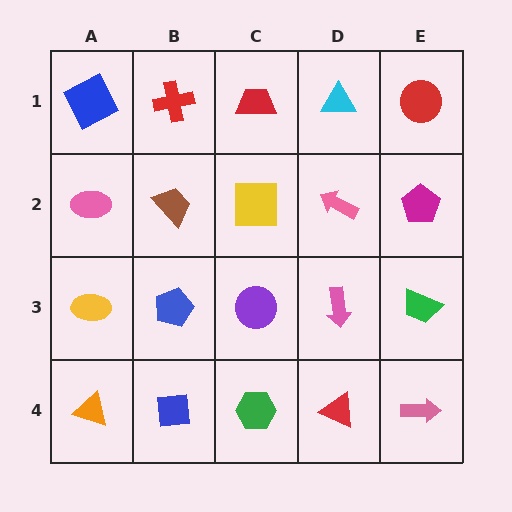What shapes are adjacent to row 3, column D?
A pink arrow (row 2, column D), a red triangle (row 4, column D), a purple circle (row 3, column C), a green trapezoid (row 3, column E).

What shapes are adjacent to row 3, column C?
A yellow square (row 2, column C), a green hexagon (row 4, column C), a blue pentagon (row 3, column B), a pink arrow (row 3, column D).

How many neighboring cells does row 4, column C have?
3.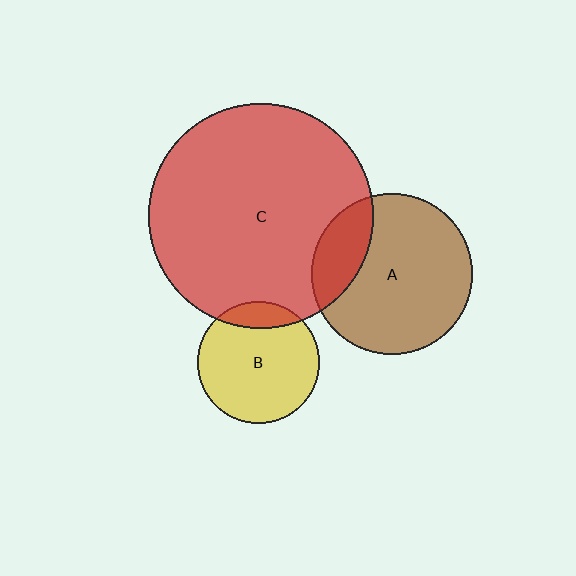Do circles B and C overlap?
Yes.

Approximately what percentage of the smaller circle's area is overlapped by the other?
Approximately 15%.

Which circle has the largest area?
Circle C (red).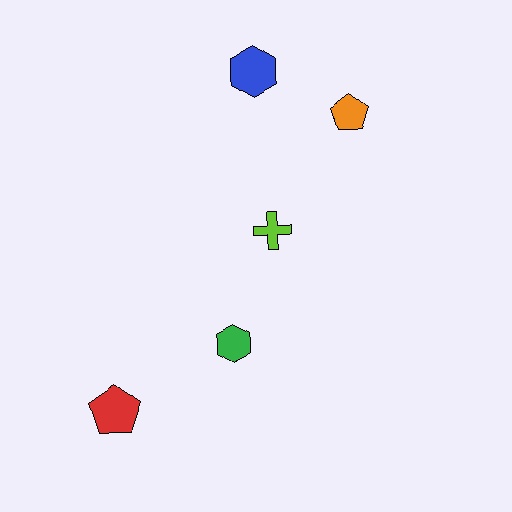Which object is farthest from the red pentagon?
The orange pentagon is farthest from the red pentagon.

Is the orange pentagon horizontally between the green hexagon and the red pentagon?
No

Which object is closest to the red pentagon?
The green hexagon is closest to the red pentagon.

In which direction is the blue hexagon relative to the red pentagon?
The blue hexagon is above the red pentagon.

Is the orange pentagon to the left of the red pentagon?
No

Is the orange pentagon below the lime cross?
No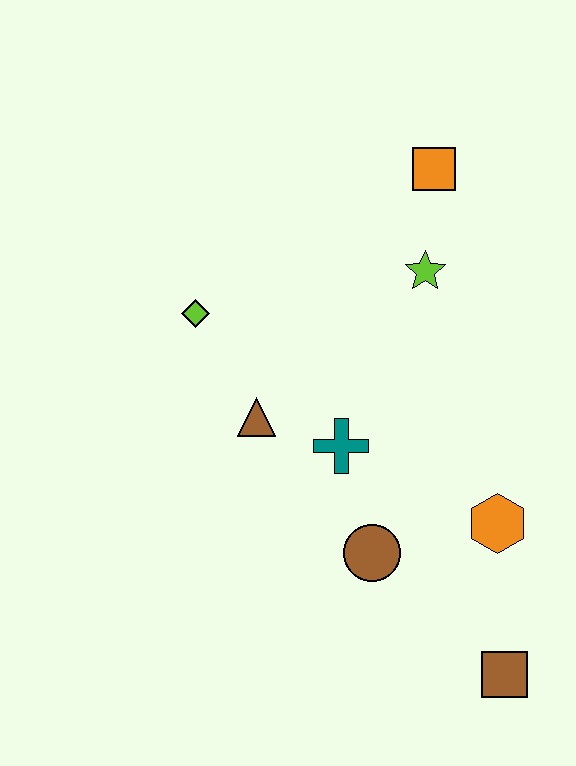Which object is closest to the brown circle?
The teal cross is closest to the brown circle.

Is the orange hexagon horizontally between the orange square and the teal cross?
No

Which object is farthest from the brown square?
The orange square is farthest from the brown square.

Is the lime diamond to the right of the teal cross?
No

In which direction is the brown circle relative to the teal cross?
The brown circle is below the teal cross.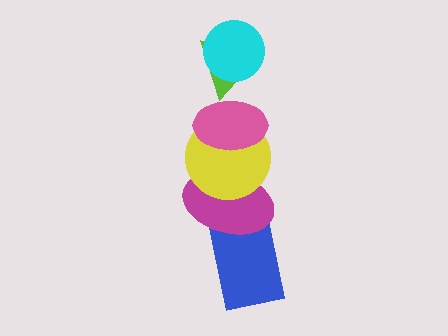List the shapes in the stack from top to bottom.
From top to bottom: the cyan circle, the lime triangle, the pink ellipse, the yellow circle, the magenta ellipse, the blue rectangle.